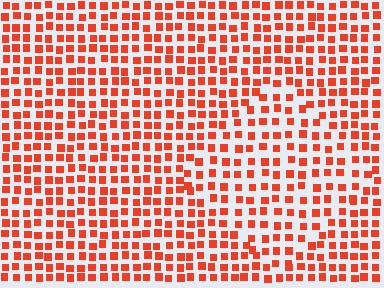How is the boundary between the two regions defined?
The boundary is defined by a change in element density (approximately 1.4x ratio). All elements are the same color, size, and shape.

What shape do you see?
I see a diamond.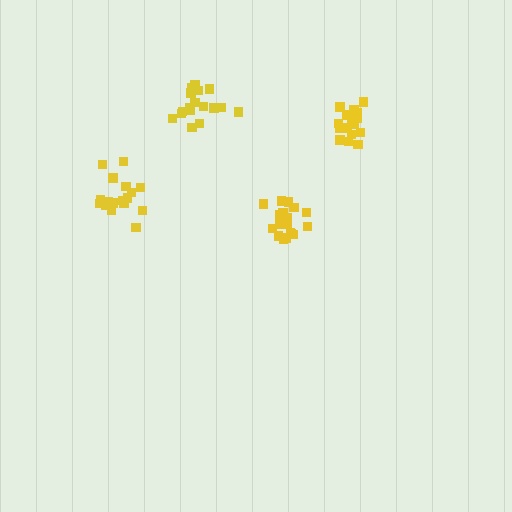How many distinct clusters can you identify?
There are 4 distinct clusters.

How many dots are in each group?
Group 1: 17 dots, Group 2: 17 dots, Group 3: 17 dots, Group 4: 19 dots (70 total).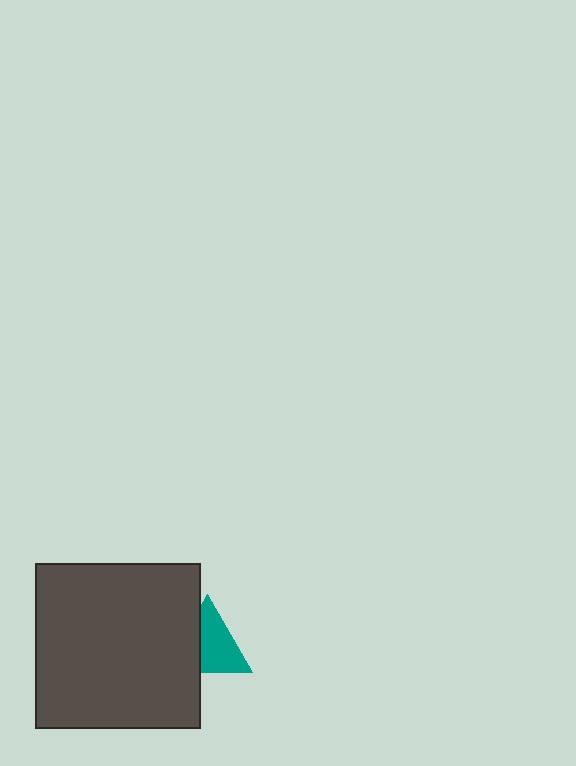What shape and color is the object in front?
The object in front is a dark gray square.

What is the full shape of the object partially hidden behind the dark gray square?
The partially hidden object is a teal triangle.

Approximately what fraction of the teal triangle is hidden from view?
Roughly 38% of the teal triangle is hidden behind the dark gray square.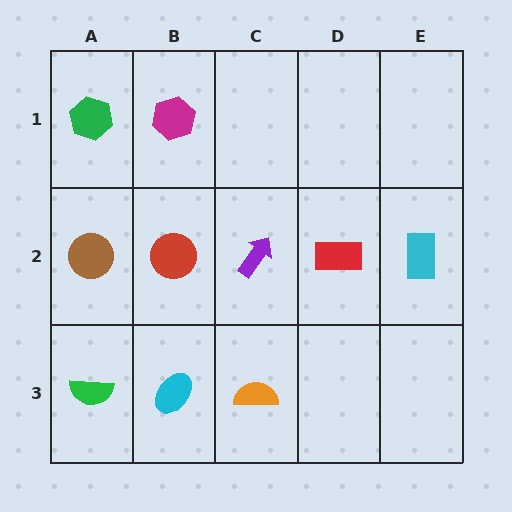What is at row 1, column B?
A magenta hexagon.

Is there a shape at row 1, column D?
No, that cell is empty.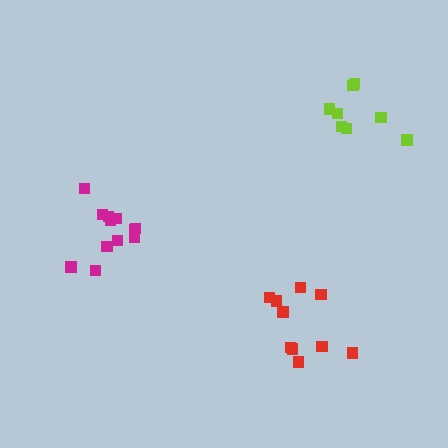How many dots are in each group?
Group 1: 10 dots, Group 2: 12 dots, Group 3: 8 dots (30 total).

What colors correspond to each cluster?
The clusters are colored: red, magenta, lime.